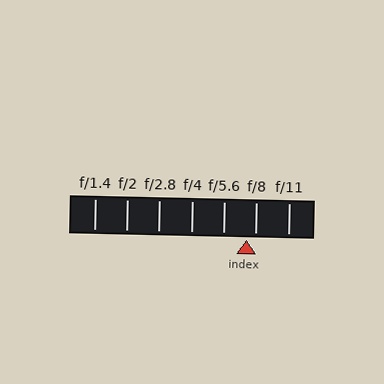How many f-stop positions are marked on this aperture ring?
There are 7 f-stop positions marked.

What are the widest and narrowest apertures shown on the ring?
The widest aperture shown is f/1.4 and the narrowest is f/11.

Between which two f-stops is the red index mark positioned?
The index mark is between f/5.6 and f/8.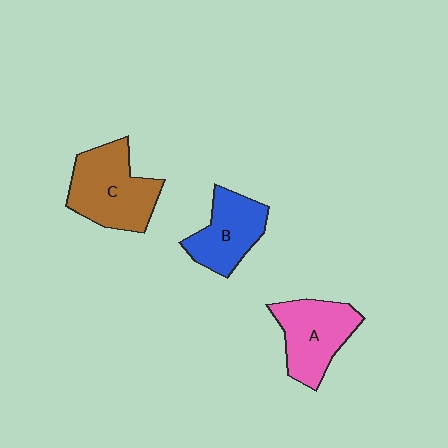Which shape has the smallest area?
Shape B (blue).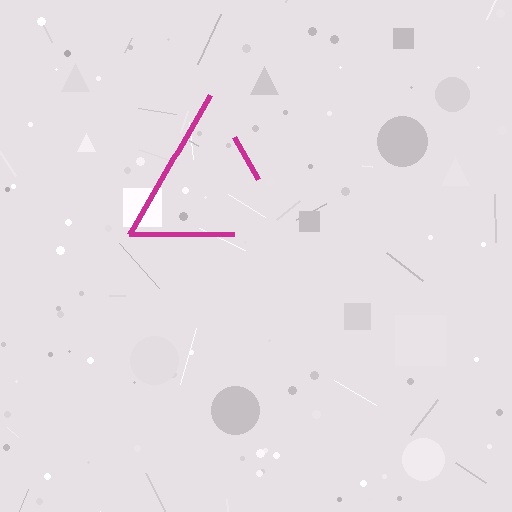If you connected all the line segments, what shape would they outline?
They would outline a triangle.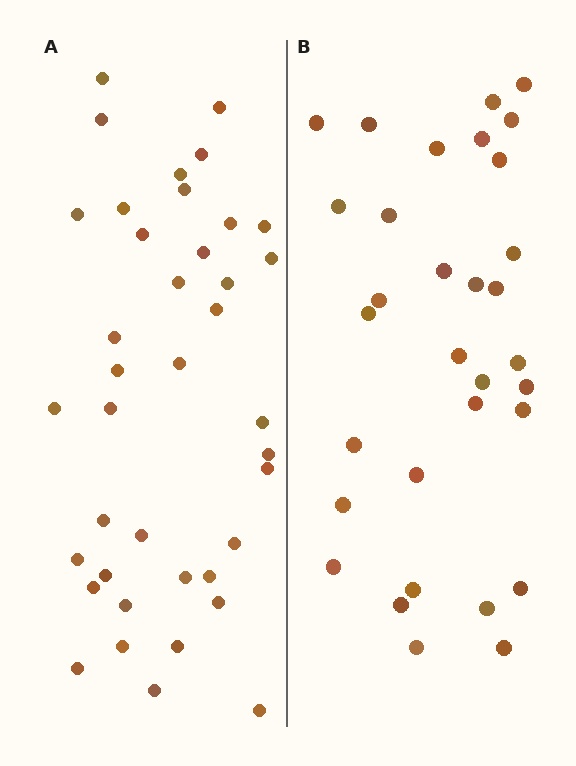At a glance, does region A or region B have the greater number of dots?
Region A (the left region) has more dots.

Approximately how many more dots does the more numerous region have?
Region A has roughly 8 or so more dots than region B.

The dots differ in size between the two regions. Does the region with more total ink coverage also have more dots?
No. Region B has more total ink coverage because its dots are larger, but region A actually contains more individual dots. Total area can be misleading — the number of items is what matters here.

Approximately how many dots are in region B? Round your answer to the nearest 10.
About 30 dots. (The exact count is 32, which rounds to 30.)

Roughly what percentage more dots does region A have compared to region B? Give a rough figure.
About 20% more.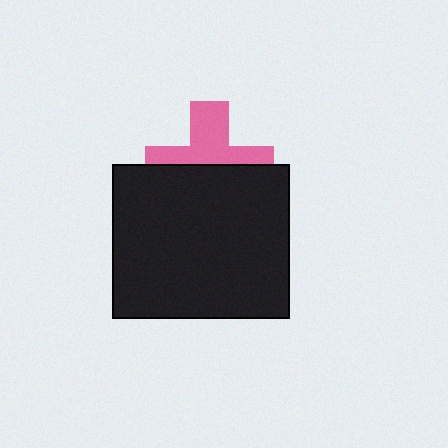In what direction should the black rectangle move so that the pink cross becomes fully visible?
The black rectangle should move down. That is the shortest direction to clear the overlap and leave the pink cross fully visible.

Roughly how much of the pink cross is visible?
About half of it is visible (roughly 47%).